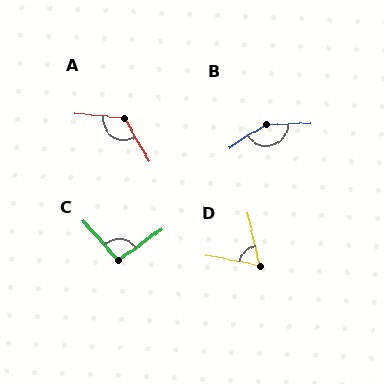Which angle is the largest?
B, at approximately 150 degrees.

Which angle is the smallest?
D, at approximately 66 degrees.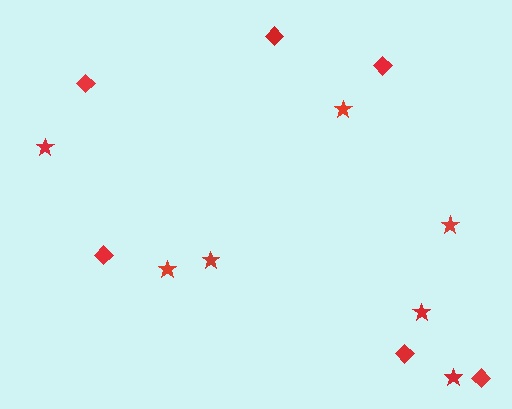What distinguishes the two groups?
There are 2 groups: one group of stars (7) and one group of diamonds (6).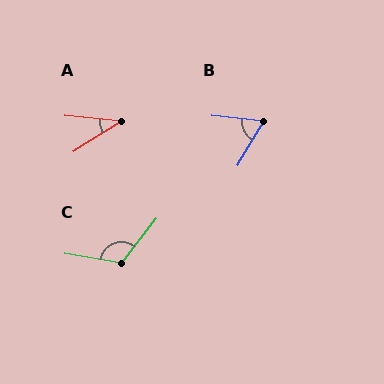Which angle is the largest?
C, at approximately 118 degrees.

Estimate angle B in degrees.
Approximately 66 degrees.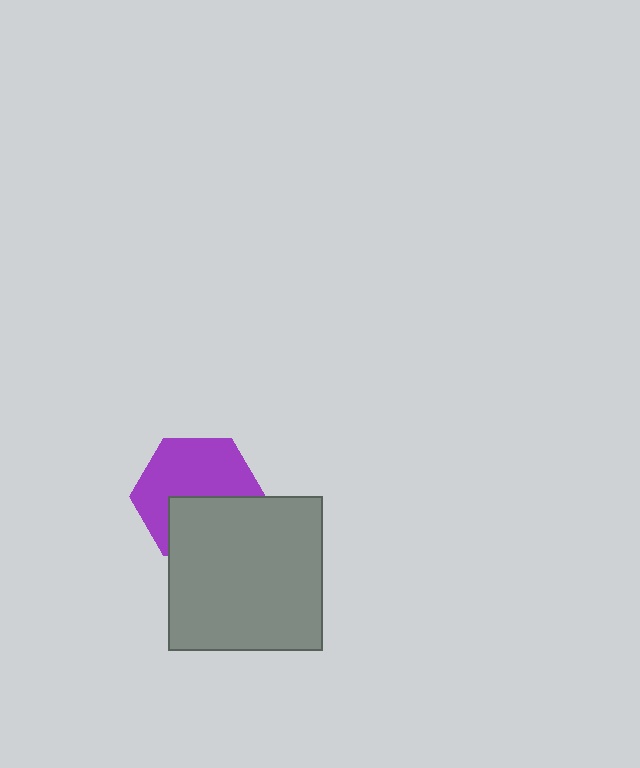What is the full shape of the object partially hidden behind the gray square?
The partially hidden object is a purple hexagon.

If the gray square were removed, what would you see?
You would see the complete purple hexagon.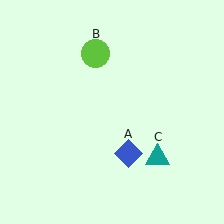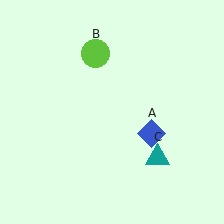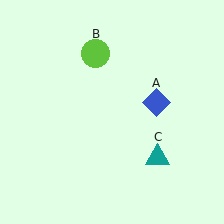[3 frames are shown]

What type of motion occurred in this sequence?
The blue diamond (object A) rotated counterclockwise around the center of the scene.